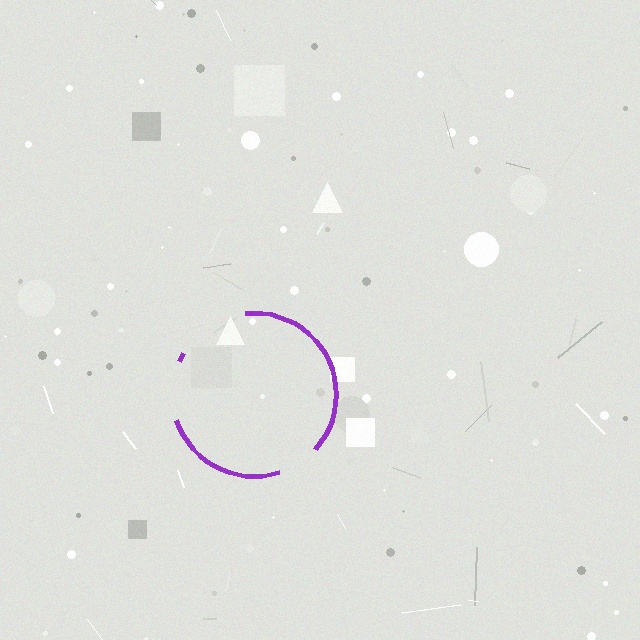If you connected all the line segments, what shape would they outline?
They would outline a circle.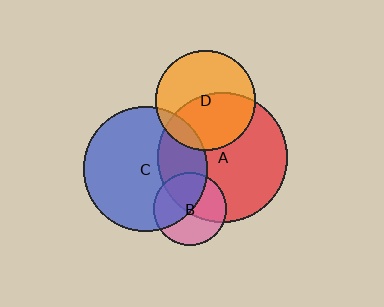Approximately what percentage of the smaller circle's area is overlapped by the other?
Approximately 50%.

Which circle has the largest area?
Circle A (red).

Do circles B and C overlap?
Yes.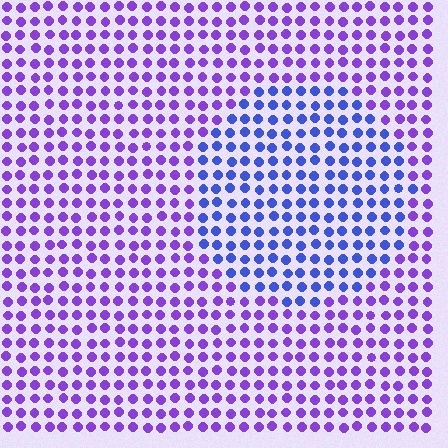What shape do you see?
I see a circle.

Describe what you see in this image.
The image is filled with small purple elements in a uniform arrangement. A circle-shaped region is visible where the elements are tinted to a slightly different hue, forming a subtle color boundary.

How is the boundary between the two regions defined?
The boundary is defined purely by a slight shift in hue (about 38 degrees). Spacing, size, and orientation are identical on both sides.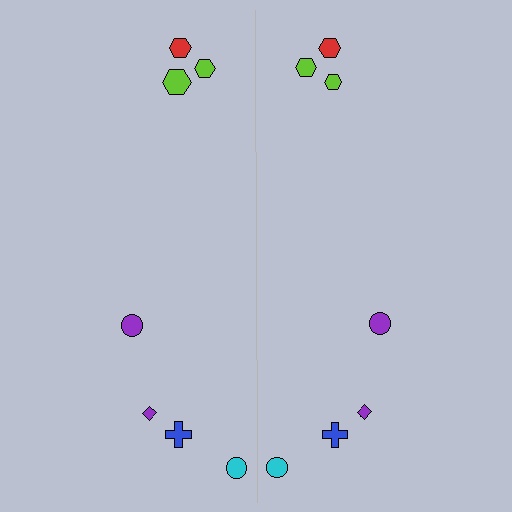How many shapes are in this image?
There are 14 shapes in this image.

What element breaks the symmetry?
The lime hexagon on the right side has a different size than its mirror counterpart.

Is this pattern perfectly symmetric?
No, the pattern is not perfectly symmetric. The lime hexagon on the right side has a different size than its mirror counterpart.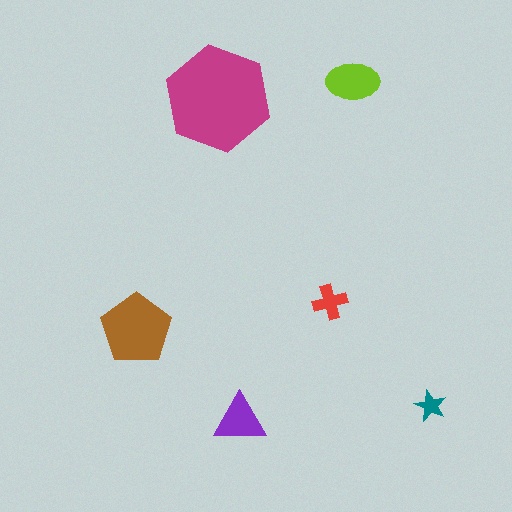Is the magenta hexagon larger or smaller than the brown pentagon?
Larger.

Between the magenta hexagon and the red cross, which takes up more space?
The magenta hexagon.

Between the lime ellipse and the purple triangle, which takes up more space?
The lime ellipse.